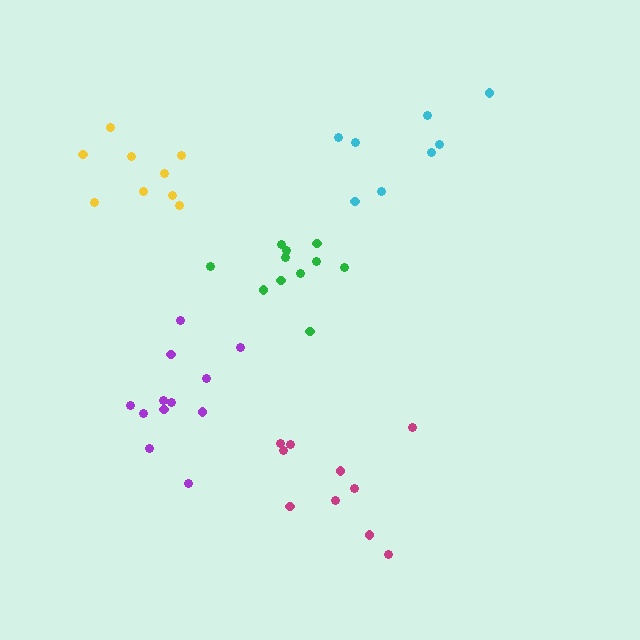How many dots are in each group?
Group 1: 10 dots, Group 2: 11 dots, Group 3: 8 dots, Group 4: 9 dots, Group 5: 12 dots (50 total).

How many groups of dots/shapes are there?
There are 5 groups.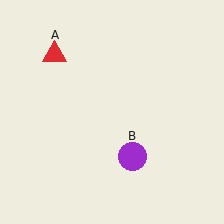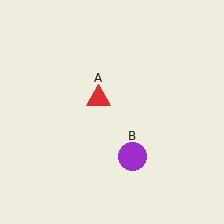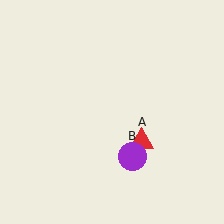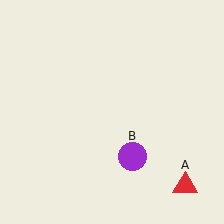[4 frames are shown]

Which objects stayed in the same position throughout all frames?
Purple circle (object B) remained stationary.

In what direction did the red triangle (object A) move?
The red triangle (object A) moved down and to the right.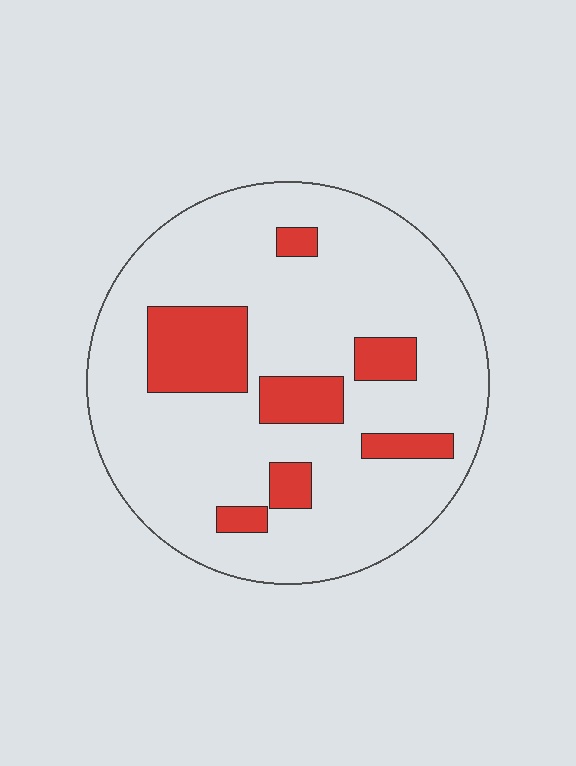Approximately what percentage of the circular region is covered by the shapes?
Approximately 20%.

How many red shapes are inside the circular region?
7.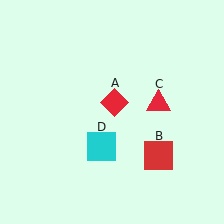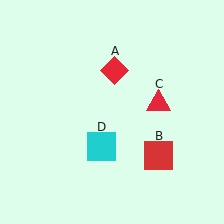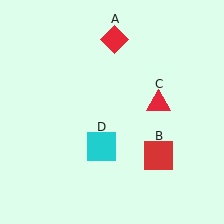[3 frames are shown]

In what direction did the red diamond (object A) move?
The red diamond (object A) moved up.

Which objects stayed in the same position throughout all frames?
Red square (object B) and red triangle (object C) and cyan square (object D) remained stationary.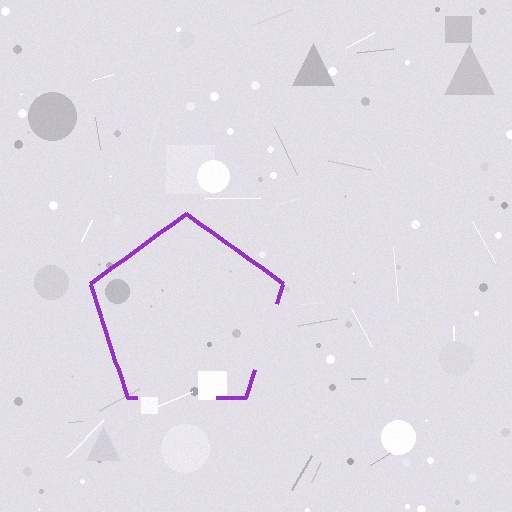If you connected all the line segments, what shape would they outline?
They would outline a pentagon.